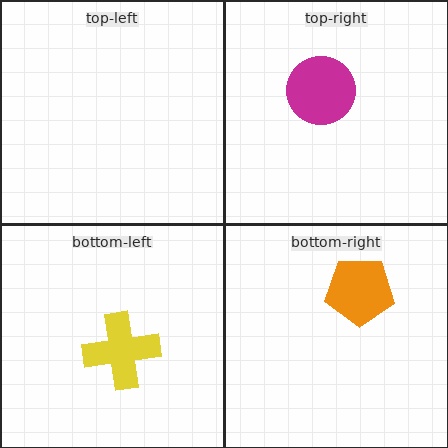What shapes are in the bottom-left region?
The yellow cross.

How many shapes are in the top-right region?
1.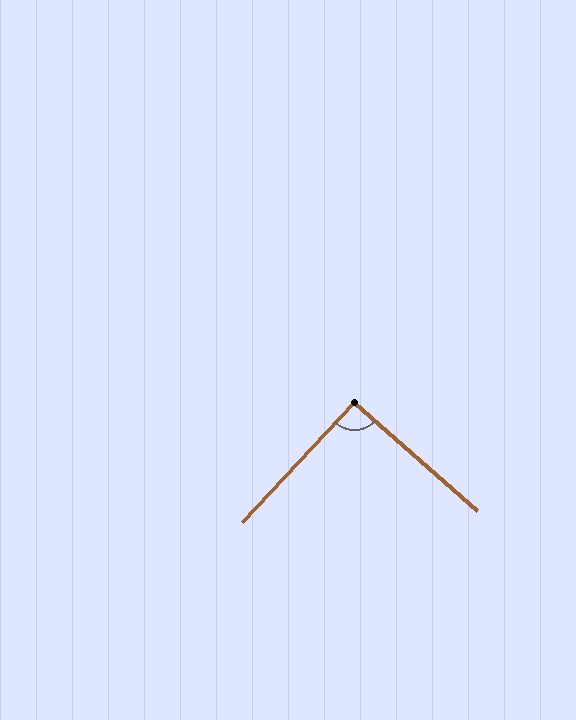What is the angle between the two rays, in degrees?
Approximately 92 degrees.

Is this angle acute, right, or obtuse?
It is approximately a right angle.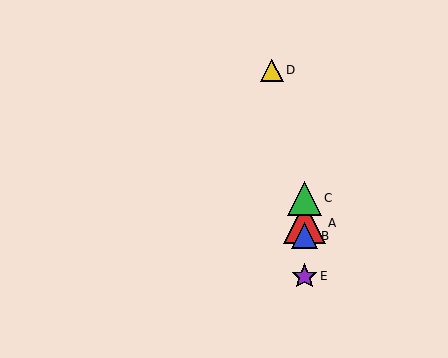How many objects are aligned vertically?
4 objects (A, B, C, E) are aligned vertically.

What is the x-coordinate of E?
Object E is at x≈305.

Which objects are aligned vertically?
Objects A, B, C, E are aligned vertically.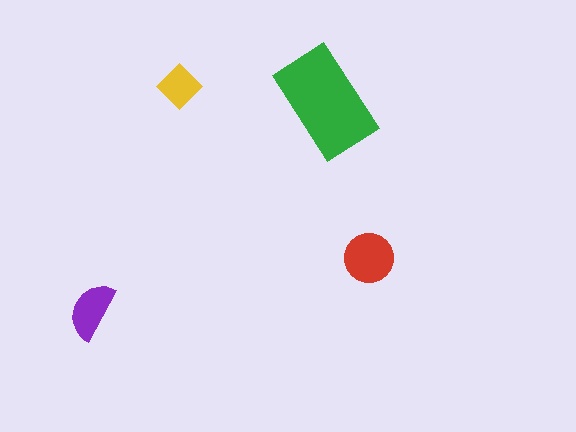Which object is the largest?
The green rectangle.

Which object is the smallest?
The yellow diamond.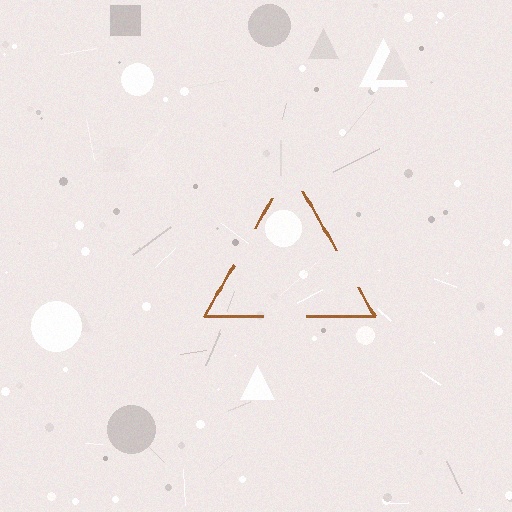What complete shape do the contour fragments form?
The contour fragments form a triangle.